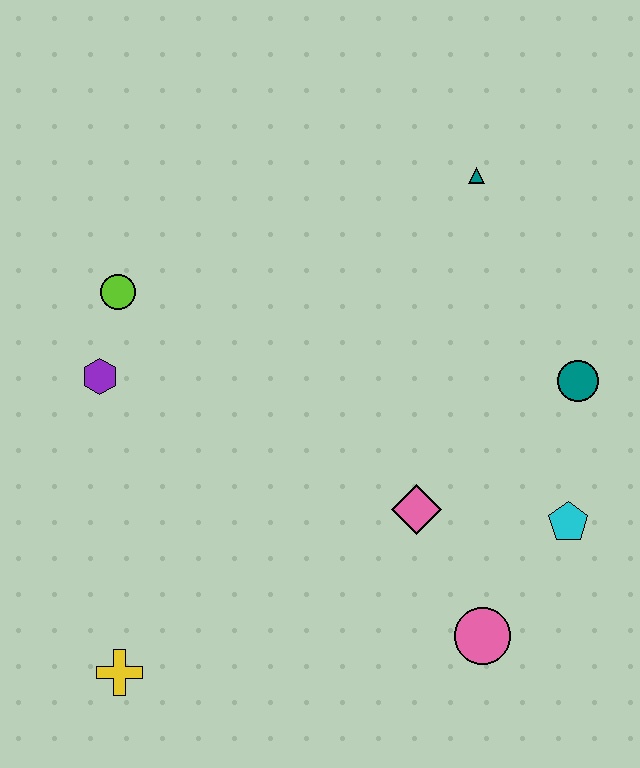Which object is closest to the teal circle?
The cyan pentagon is closest to the teal circle.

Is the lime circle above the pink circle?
Yes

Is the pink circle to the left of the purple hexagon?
No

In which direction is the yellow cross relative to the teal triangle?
The yellow cross is below the teal triangle.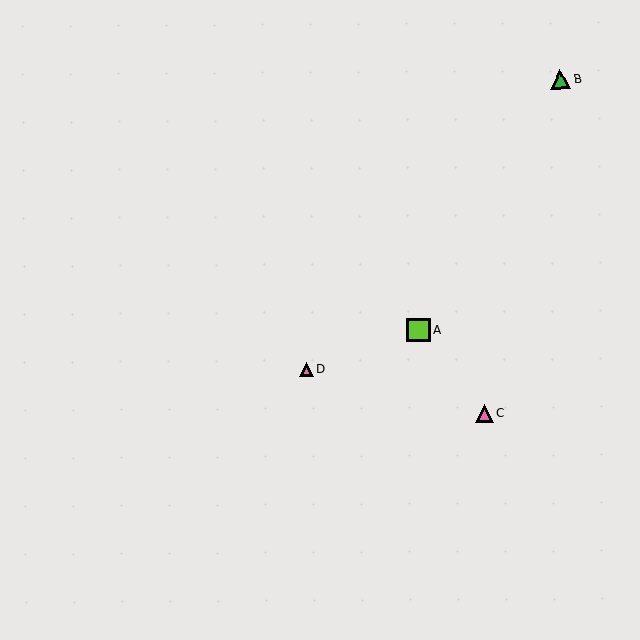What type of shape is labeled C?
Shape C is a pink triangle.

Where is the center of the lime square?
The center of the lime square is at (419, 330).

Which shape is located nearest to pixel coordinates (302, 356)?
The pink triangle (labeled D) at (307, 369) is nearest to that location.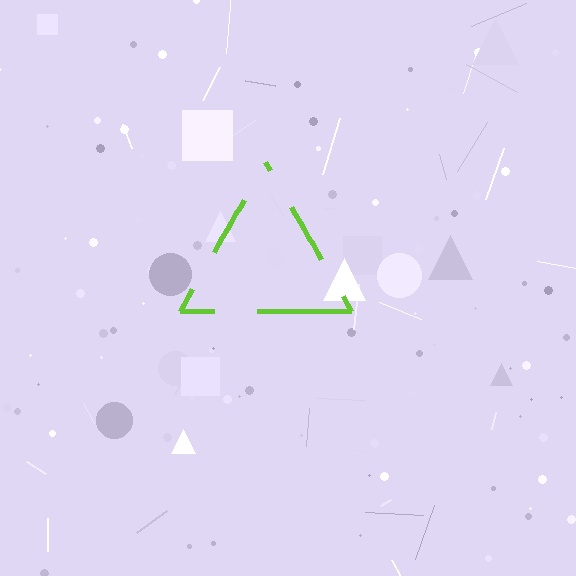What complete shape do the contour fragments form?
The contour fragments form a triangle.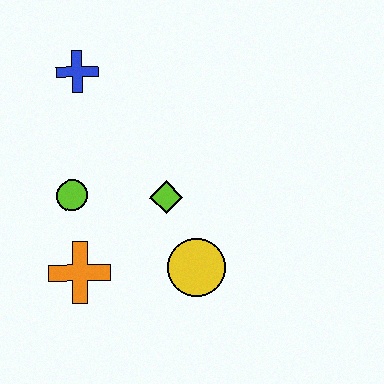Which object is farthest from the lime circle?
The yellow circle is farthest from the lime circle.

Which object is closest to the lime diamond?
The yellow circle is closest to the lime diamond.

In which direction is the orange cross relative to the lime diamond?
The orange cross is to the left of the lime diamond.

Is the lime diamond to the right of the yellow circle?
No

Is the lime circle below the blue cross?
Yes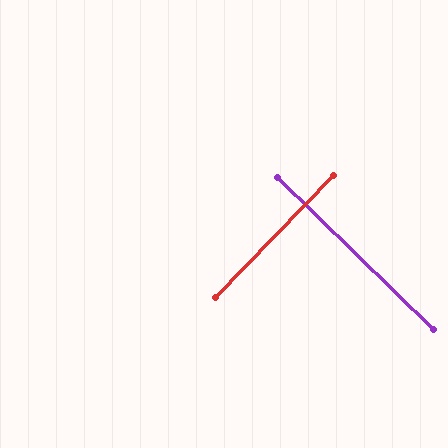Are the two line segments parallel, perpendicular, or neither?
Perpendicular — they meet at approximately 90°.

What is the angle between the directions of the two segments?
Approximately 90 degrees.